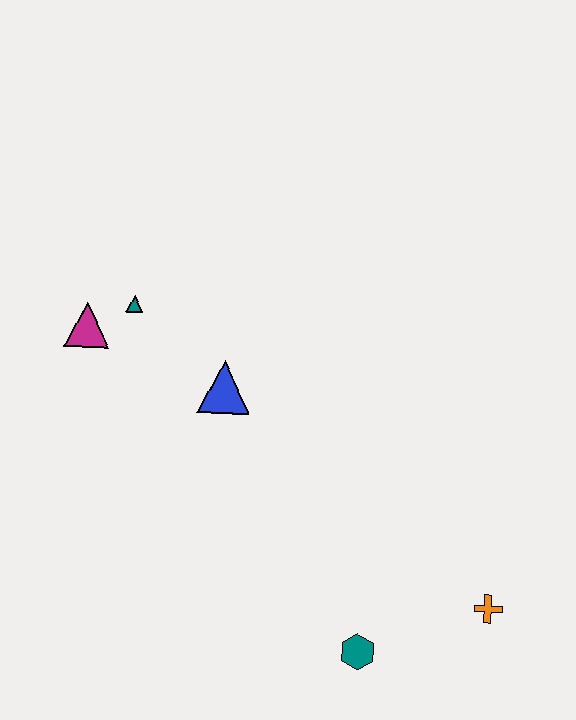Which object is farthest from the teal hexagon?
The magenta triangle is farthest from the teal hexagon.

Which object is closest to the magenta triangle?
The teal triangle is closest to the magenta triangle.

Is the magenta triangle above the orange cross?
Yes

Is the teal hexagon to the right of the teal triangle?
Yes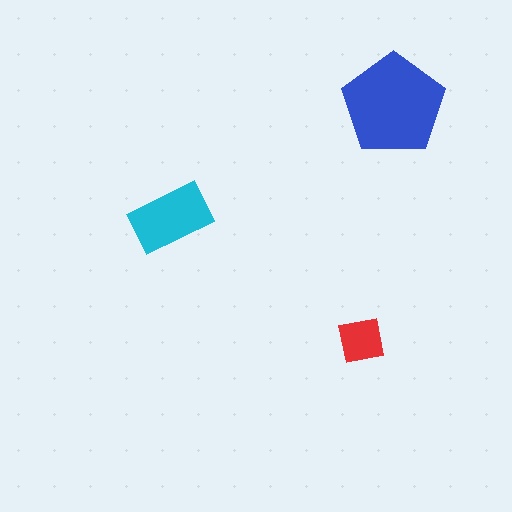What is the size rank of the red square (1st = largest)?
3rd.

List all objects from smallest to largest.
The red square, the cyan rectangle, the blue pentagon.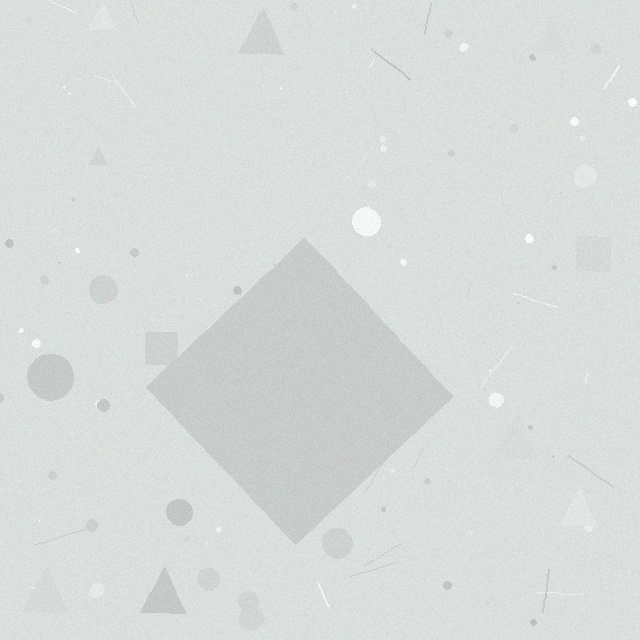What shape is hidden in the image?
A diamond is hidden in the image.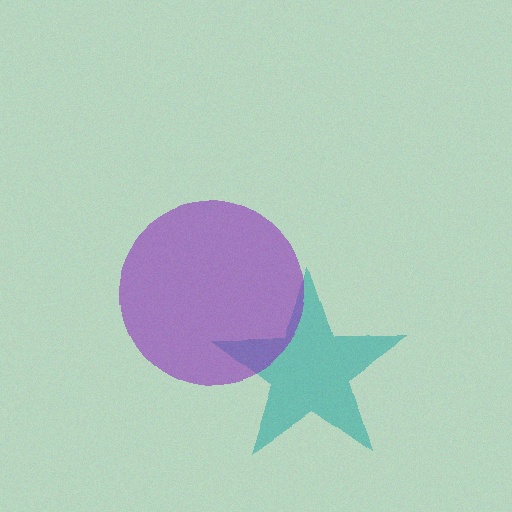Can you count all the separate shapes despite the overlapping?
Yes, there are 2 separate shapes.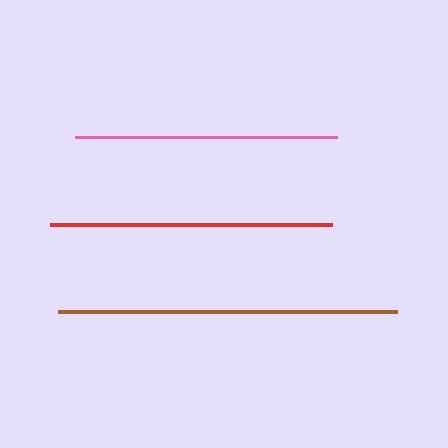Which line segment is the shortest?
The pink line is the shortest at approximately 262 pixels.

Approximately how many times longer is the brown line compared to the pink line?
The brown line is approximately 1.3 times the length of the pink line.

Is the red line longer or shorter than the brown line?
The brown line is longer than the red line.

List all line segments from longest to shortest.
From longest to shortest: brown, red, pink.